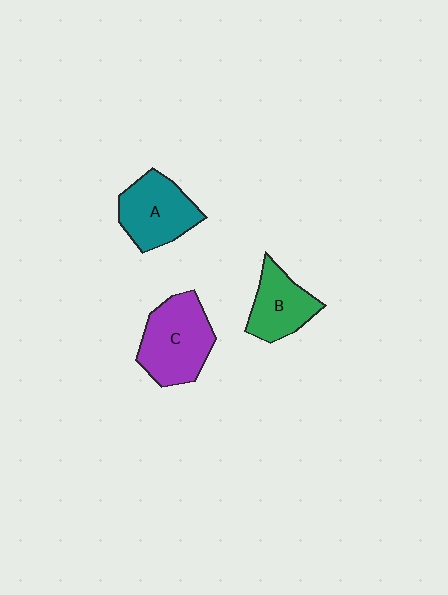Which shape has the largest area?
Shape C (purple).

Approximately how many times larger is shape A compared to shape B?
Approximately 1.2 times.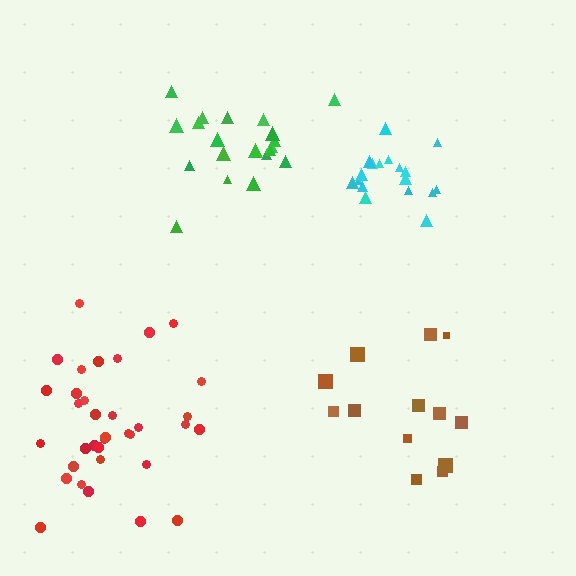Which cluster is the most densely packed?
Cyan.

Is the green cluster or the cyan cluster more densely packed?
Cyan.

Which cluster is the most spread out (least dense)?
Brown.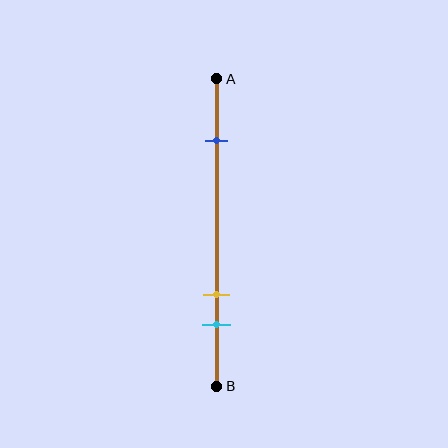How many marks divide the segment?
There are 3 marks dividing the segment.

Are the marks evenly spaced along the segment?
No, the marks are not evenly spaced.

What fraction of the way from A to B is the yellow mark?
The yellow mark is approximately 70% (0.7) of the way from A to B.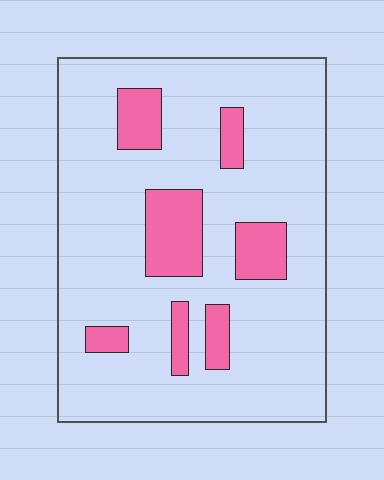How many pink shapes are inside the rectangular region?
7.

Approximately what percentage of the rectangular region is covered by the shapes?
Approximately 15%.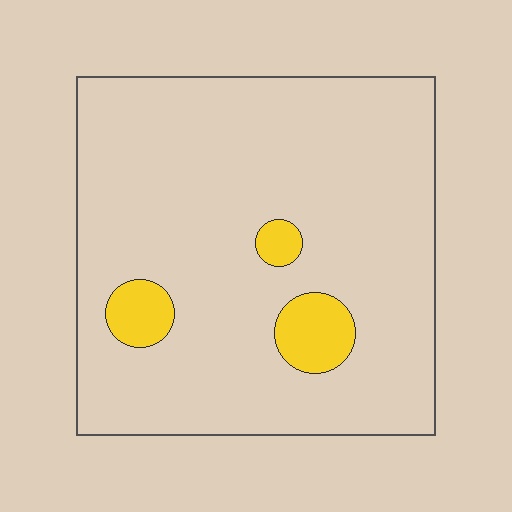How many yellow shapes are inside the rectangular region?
3.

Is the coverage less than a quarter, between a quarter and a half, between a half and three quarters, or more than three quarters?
Less than a quarter.